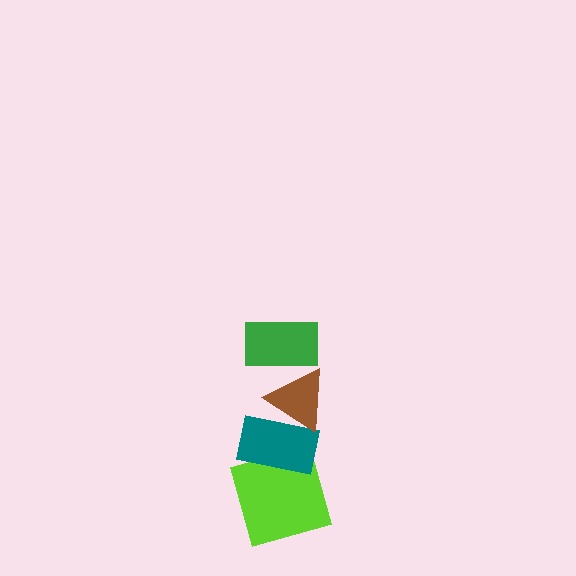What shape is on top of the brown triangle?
The green rectangle is on top of the brown triangle.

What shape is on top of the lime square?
The teal rectangle is on top of the lime square.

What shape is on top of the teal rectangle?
The brown triangle is on top of the teal rectangle.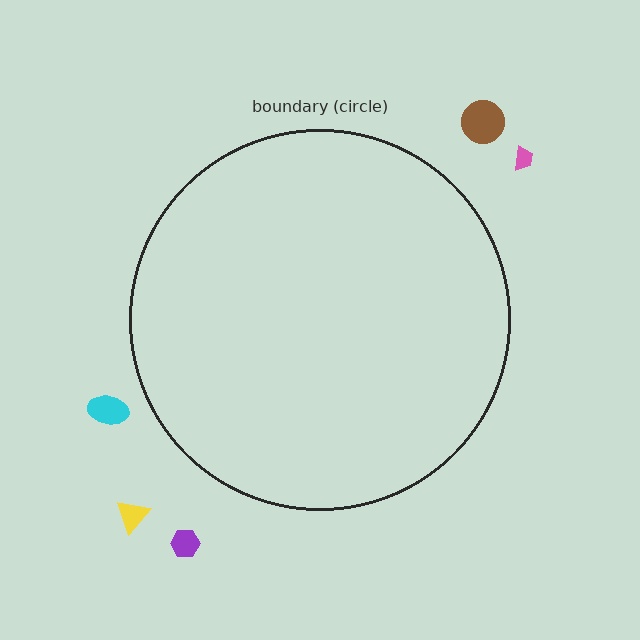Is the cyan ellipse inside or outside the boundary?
Outside.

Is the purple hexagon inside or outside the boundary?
Outside.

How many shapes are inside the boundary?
0 inside, 5 outside.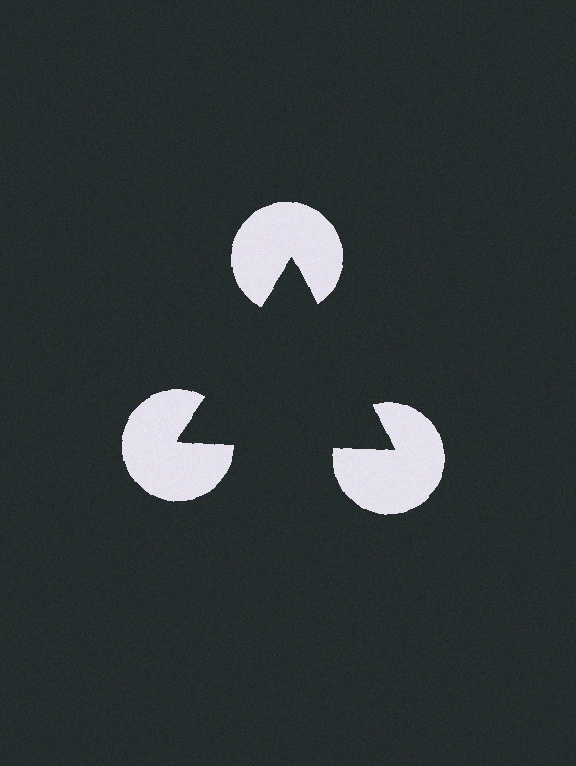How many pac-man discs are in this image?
There are 3 — one at each vertex of the illusory triangle.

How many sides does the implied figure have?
3 sides.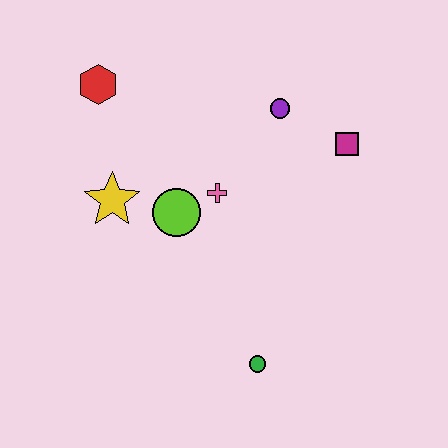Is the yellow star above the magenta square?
No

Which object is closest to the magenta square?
The purple circle is closest to the magenta square.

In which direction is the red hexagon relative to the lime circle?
The red hexagon is above the lime circle.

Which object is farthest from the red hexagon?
The green circle is farthest from the red hexagon.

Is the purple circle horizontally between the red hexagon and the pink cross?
No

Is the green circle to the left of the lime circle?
No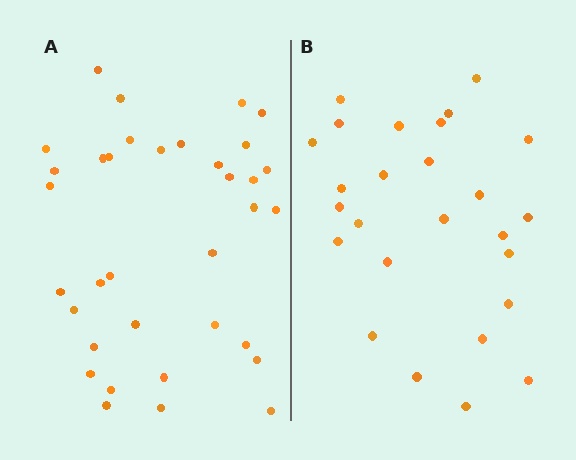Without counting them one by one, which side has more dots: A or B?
Region A (the left region) has more dots.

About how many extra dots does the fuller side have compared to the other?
Region A has roughly 8 or so more dots than region B.